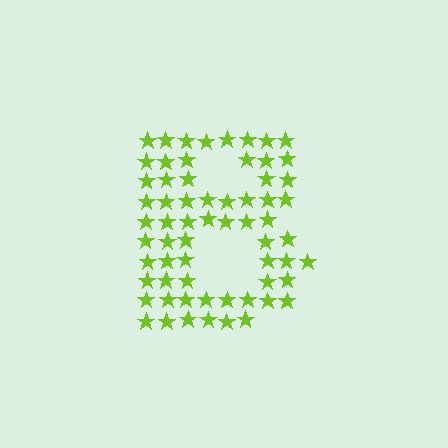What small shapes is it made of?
It is made of small stars.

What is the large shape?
The large shape is the letter B.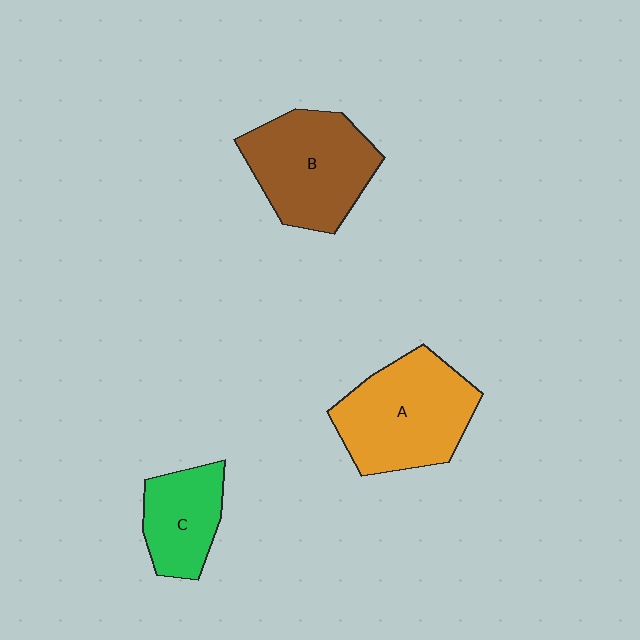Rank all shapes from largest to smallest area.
From largest to smallest: A (orange), B (brown), C (green).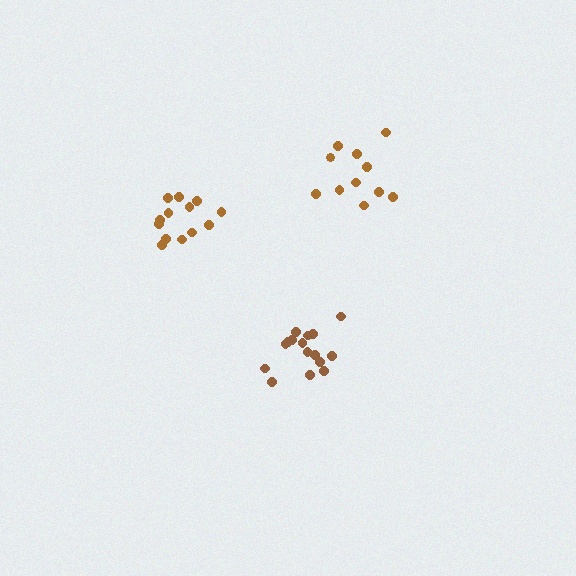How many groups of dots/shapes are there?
There are 3 groups.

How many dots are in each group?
Group 1: 13 dots, Group 2: 16 dots, Group 3: 11 dots (40 total).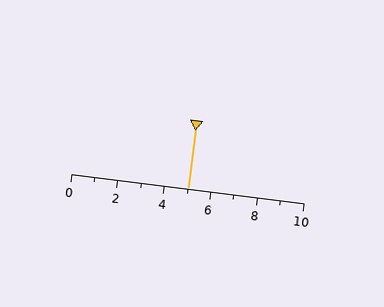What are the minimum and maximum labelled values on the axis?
The axis runs from 0 to 10.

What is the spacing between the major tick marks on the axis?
The major ticks are spaced 2 apart.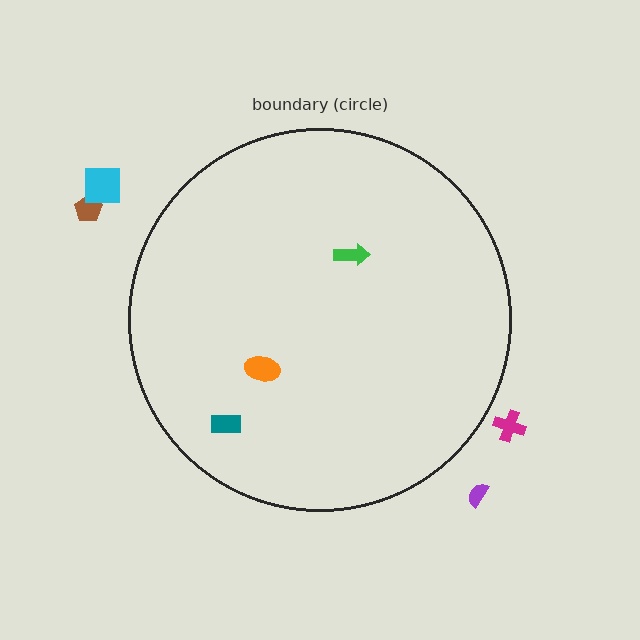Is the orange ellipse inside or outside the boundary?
Inside.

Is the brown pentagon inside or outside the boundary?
Outside.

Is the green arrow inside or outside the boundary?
Inside.